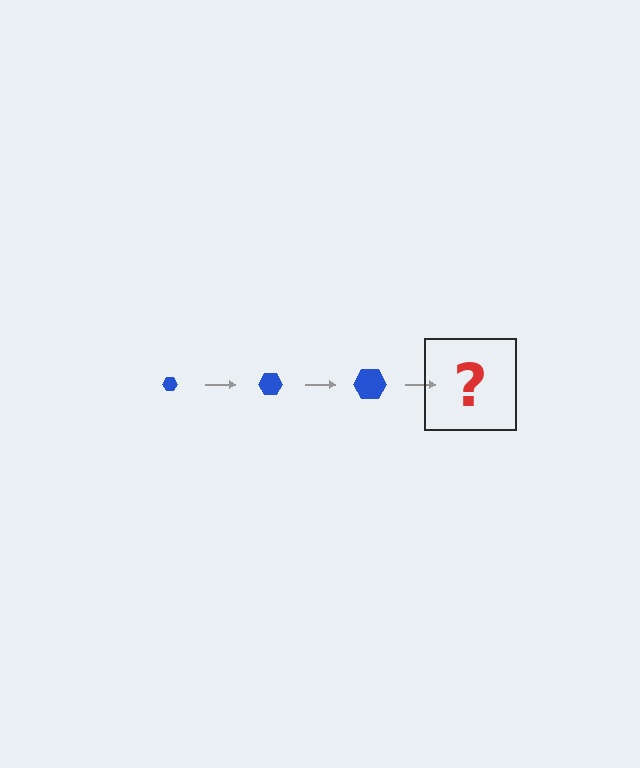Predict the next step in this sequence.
The next step is a blue hexagon, larger than the previous one.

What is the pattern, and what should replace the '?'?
The pattern is that the hexagon gets progressively larger each step. The '?' should be a blue hexagon, larger than the previous one.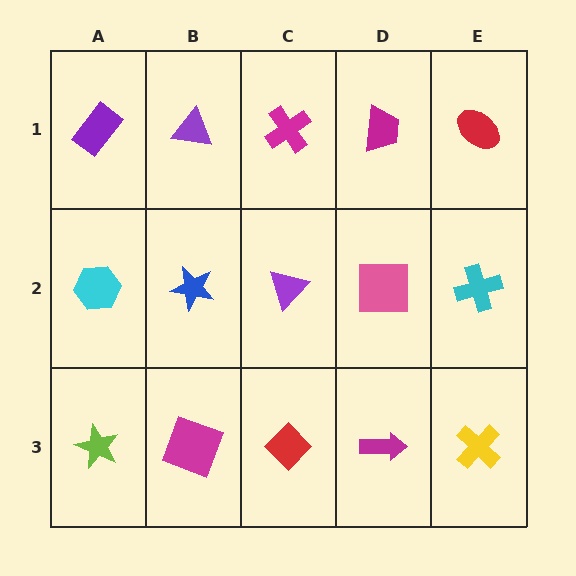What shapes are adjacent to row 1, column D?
A pink square (row 2, column D), a magenta cross (row 1, column C), a red ellipse (row 1, column E).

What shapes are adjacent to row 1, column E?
A cyan cross (row 2, column E), a magenta trapezoid (row 1, column D).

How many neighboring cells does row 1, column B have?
3.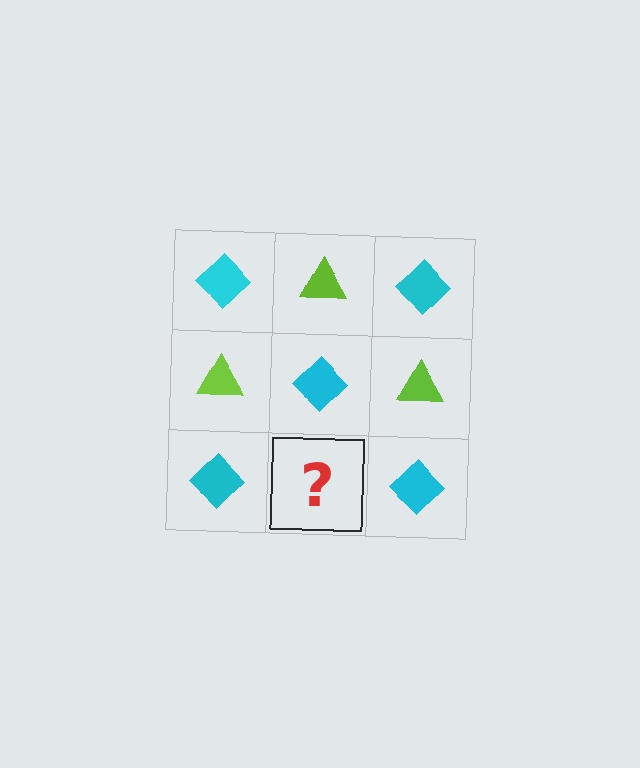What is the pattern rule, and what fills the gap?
The rule is that it alternates cyan diamond and lime triangle in a checkerboard pattern. The gap should be filled with a lime triangle.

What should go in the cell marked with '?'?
The missing cell should contain a lime triangle.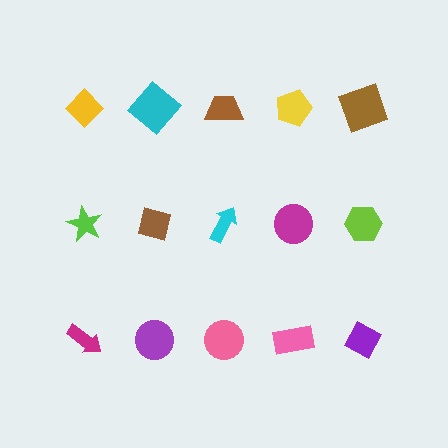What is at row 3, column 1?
A magenta arrow.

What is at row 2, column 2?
A brown square.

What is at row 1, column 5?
A brown square.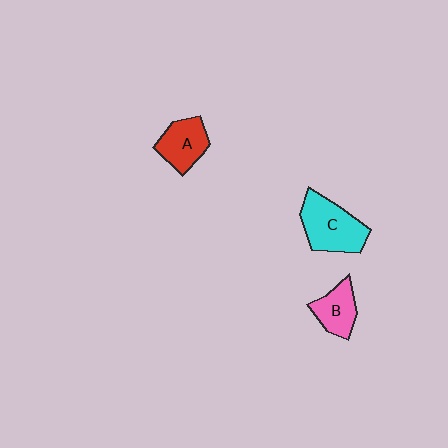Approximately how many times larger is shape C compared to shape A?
Approximately 1.5 times.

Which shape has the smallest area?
Shape B (pink).